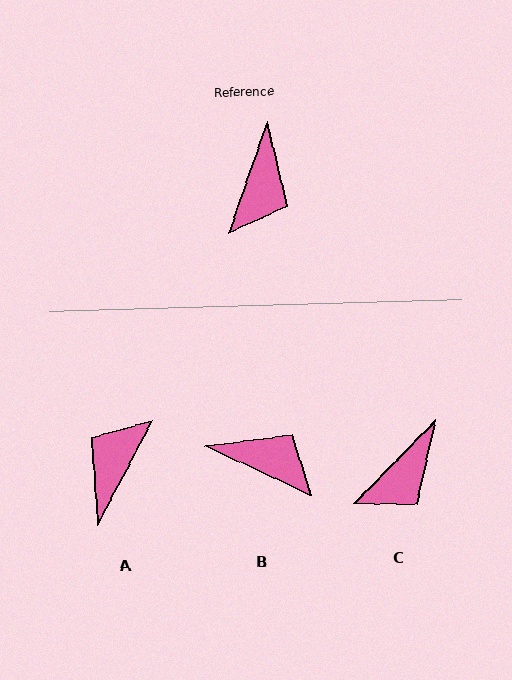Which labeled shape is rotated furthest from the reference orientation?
A, about 171 degrees away.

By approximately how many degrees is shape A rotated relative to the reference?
Approximately 171 degrees counter-clockwise.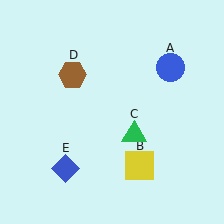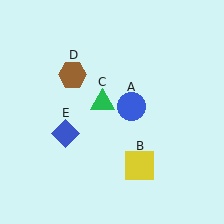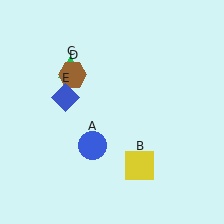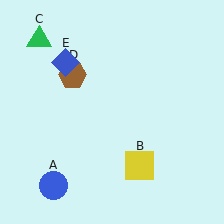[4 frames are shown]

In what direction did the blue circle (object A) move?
The blue circle (object A) moved down and to the left.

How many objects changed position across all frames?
3 objects changed position: blue circle (object A), green triangle (object C), blue diamond (object E).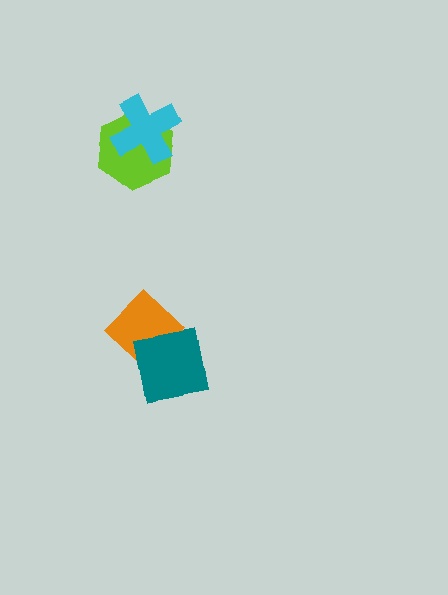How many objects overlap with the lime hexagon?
1 object overlaps with the lime hexagon.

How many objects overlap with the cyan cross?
1 object overlaps with the cyan cross.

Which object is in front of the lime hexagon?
The cyan cross is in front of the lime hexagon.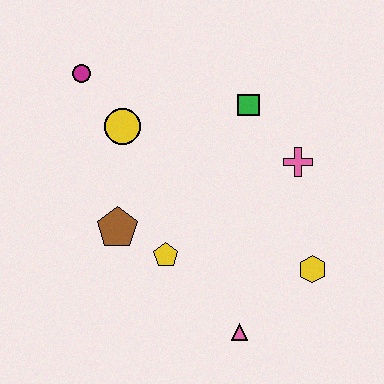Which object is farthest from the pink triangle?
The magenta circle is farthest from the pink triangle.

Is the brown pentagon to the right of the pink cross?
No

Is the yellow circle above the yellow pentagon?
Yes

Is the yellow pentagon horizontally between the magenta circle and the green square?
Yes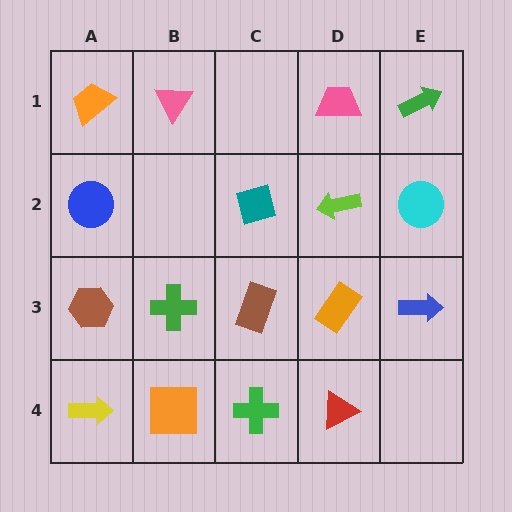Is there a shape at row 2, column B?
No, that cell is empty.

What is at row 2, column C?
A teal diamond.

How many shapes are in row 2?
4 shapes.